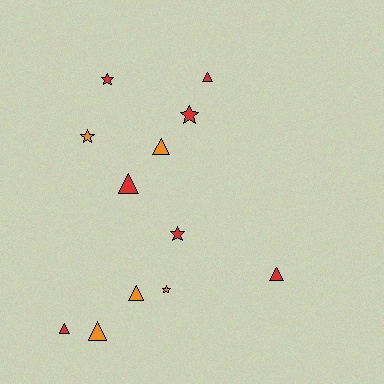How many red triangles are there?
There are 4 red triangles.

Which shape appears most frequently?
Triangle, with 7 objects.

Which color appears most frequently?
Red, with 7 objects.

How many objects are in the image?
There are 12 objects.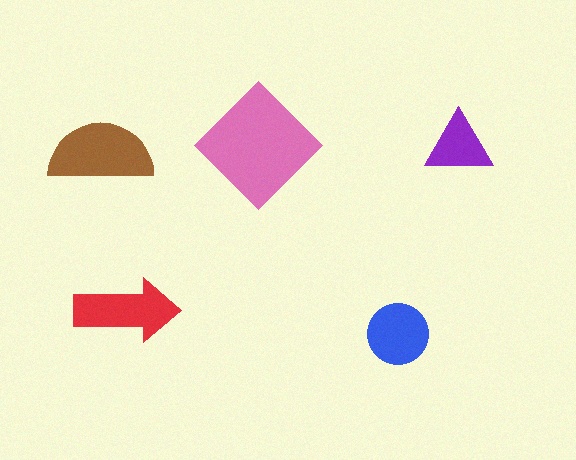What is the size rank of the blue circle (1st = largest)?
4th.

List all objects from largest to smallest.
The pink diamond, the brown semicircle, the red arrow, the blue circle, the purple triangle.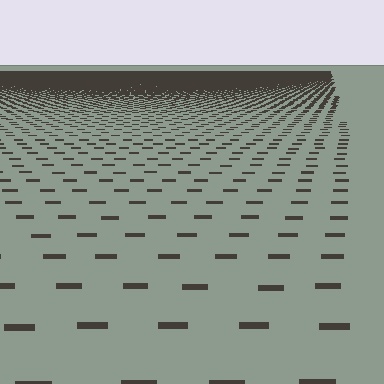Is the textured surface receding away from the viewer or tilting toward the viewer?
The surface is receding away from the viewer. Texture elements get smaller and denser toward the top.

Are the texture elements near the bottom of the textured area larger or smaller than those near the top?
Larger. Near the bottom, elements are closer to the viewer and appear at a bigger on-screen size.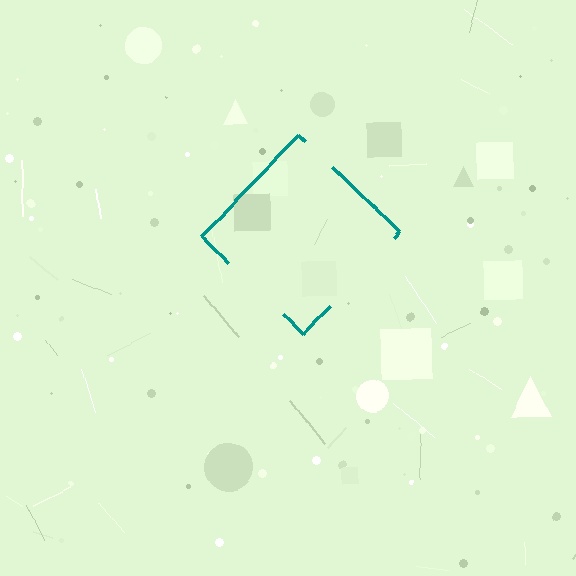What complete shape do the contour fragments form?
The contour fragments form a diamond.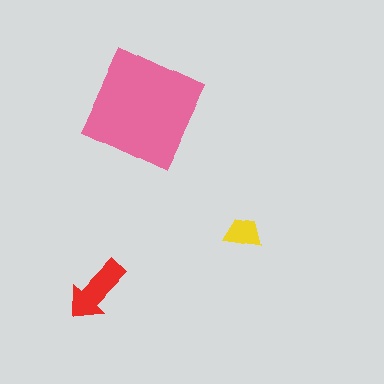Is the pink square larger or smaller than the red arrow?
Larger.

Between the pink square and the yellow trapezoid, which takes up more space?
The pink square.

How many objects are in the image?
There are 3 objects in the image.